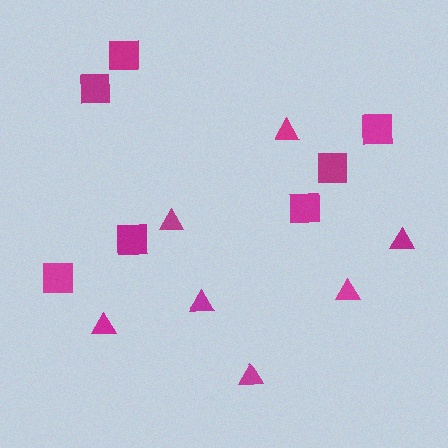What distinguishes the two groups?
There are 2 groups: one group of squares (7) and one group of triangles (7).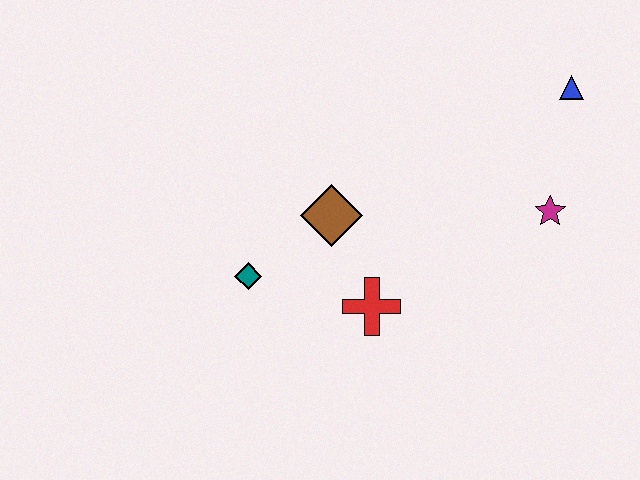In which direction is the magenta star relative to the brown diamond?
The magenta star is to the right of the brown diamond.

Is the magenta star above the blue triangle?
No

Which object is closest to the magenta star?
The blue triangle is closest to the magenta star.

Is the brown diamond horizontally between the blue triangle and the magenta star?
No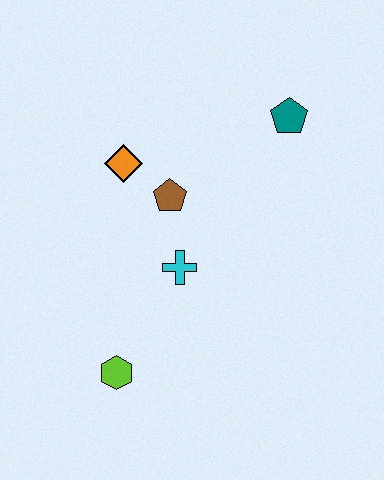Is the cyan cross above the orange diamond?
No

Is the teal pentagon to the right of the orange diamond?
Yes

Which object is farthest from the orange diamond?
The lime hexagon is farthest from the orange diamond.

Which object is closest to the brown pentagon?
The orange diamond is closest to the brown pentagon.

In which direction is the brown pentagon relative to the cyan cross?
The brown pentagon is above the cyan cross.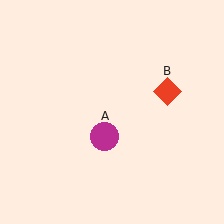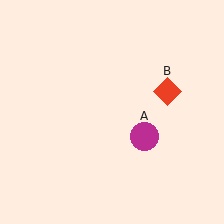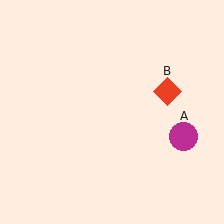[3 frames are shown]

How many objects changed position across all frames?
1 object changed position: magenta circle (object A).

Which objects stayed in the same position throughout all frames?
Red diamond (object B) remained stationary.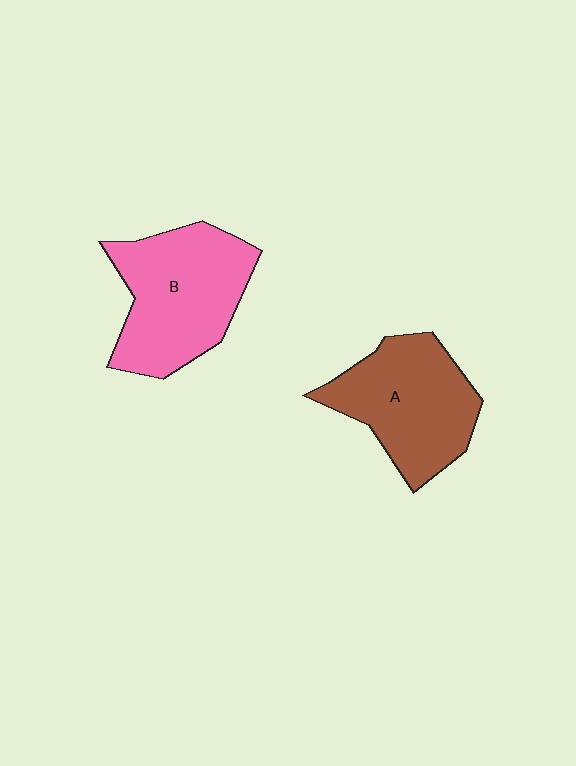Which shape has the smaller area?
Shape A (brown).